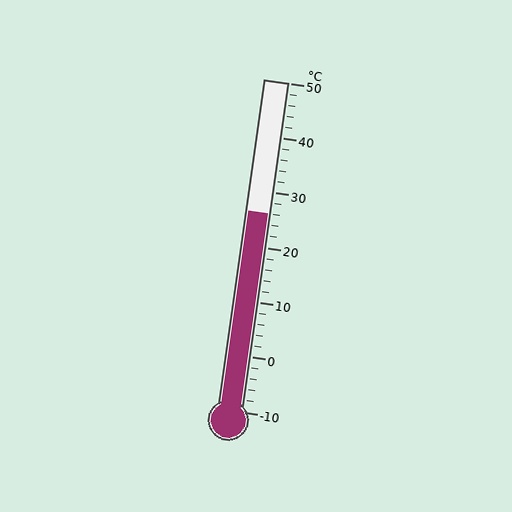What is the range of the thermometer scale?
The thermometer scale ranges from -10°C to 50°C.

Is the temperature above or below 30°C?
The temperature is below 30°C.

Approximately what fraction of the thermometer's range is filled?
The thermometer is filled to approximately 60% of its range.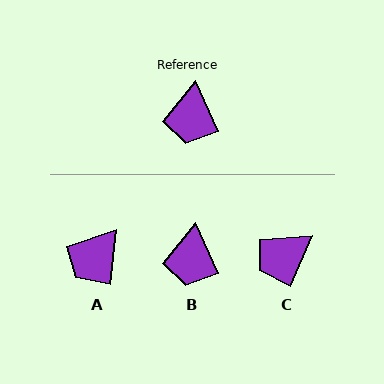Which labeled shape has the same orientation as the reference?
B.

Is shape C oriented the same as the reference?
No, it is off by about 47 degrees.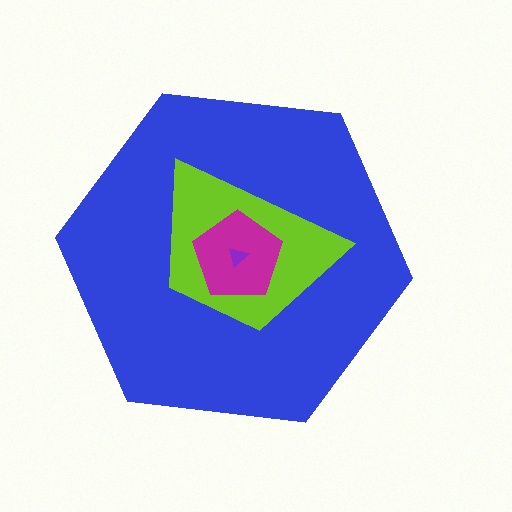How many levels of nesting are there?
4.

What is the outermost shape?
The blue hexagon.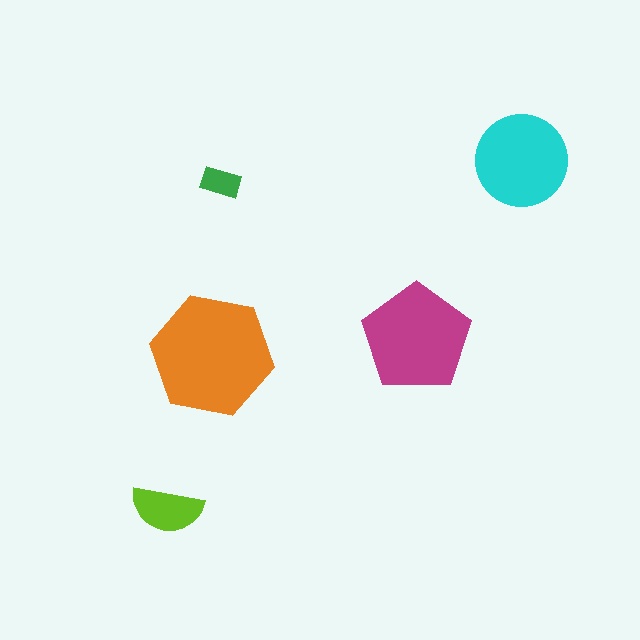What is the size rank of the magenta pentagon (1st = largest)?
2nd.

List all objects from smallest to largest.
The green rectangle, the lime semicircle, the cyan circle, the magenta pentagon, the orange hexagon.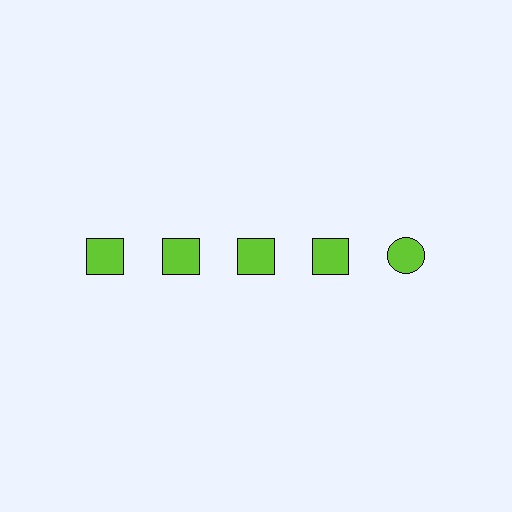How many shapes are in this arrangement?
There are 5 shapes arranged in a grid pattern.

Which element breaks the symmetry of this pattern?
The lime circle in the top row, rightmost column breaks the symmetry. All other shapes are lime squares.